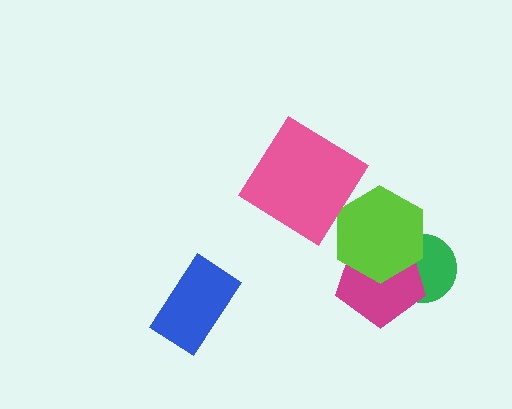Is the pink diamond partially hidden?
No, no other shape covers it.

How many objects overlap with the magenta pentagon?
2 objects overlap with the magenta pentagon.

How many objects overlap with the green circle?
2 objects overlap with the green circle.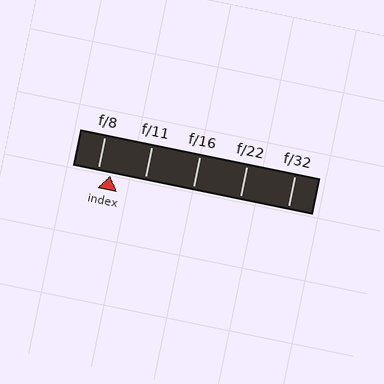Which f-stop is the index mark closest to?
The index mark is closest to f/8.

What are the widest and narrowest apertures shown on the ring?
The widest aperture shown is f/8 and the narrowest is f/32.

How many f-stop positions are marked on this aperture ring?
There are 5 f-stop positions marked.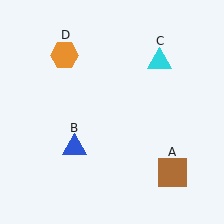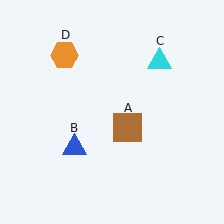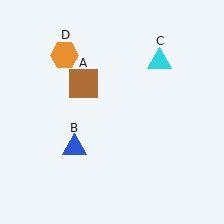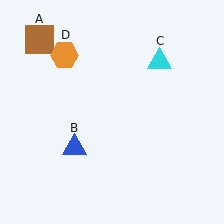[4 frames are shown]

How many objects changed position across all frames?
1 object changed position: brown square (object A).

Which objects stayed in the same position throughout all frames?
Blue triangle (object B) and cyan triangle (object C) and orange hexagon (object D) remained stationary.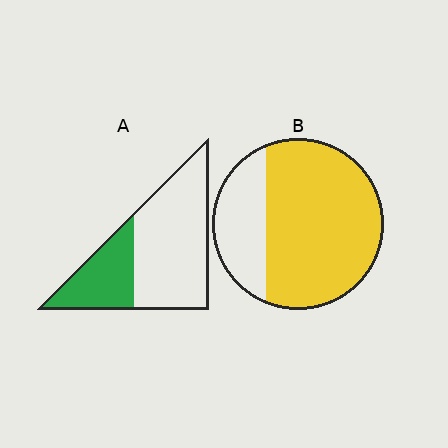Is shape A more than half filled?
No.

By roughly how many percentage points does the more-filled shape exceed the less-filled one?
By roughly 40 percentage points (B over A).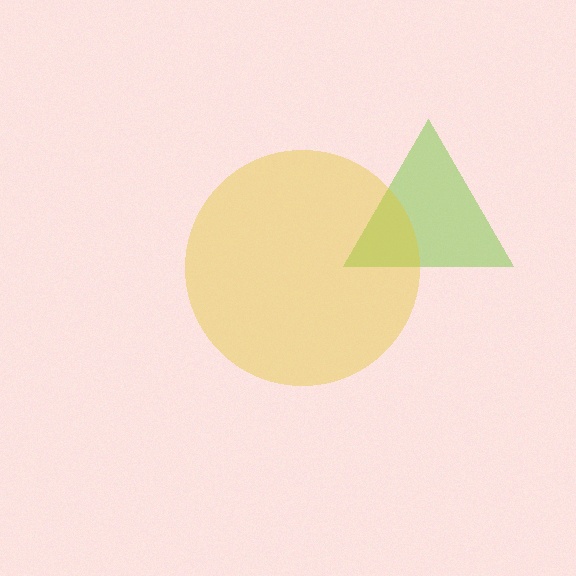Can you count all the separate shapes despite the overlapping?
Yes, there are 2 separate shapes.